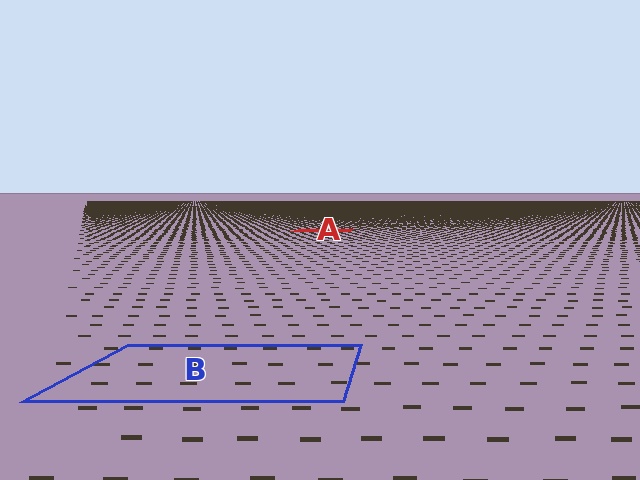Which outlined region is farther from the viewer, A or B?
Region A is farther from the viewer — the texture elements inside it appear smaller and more densely packed.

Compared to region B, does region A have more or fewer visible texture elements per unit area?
Region A has more texture elements per unit area — they are packed more densely because it is farther away.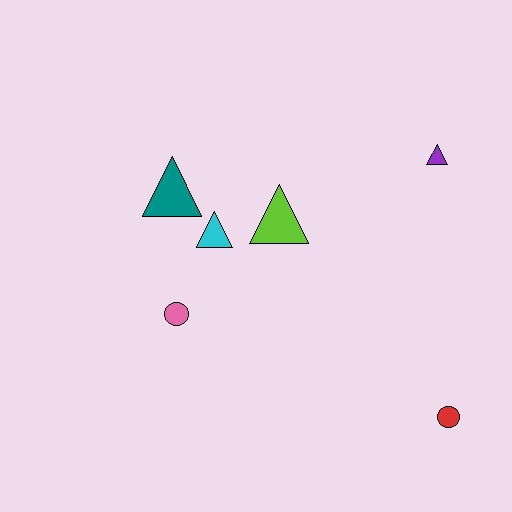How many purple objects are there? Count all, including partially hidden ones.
There is 1 purple object.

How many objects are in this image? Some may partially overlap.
There are 6 objects.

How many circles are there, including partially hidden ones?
There are 2 circles.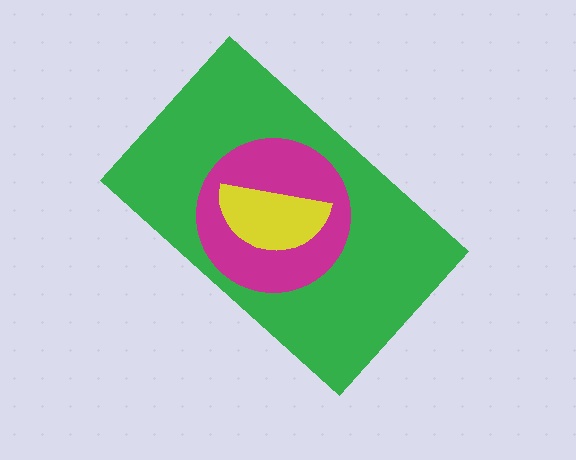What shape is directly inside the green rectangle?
The magenta circle.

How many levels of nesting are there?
3.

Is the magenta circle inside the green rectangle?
Yes.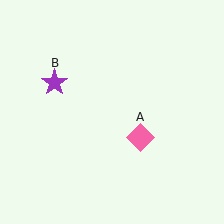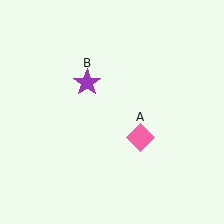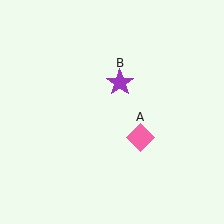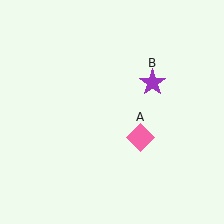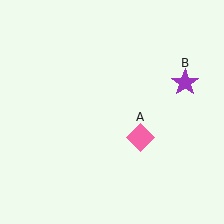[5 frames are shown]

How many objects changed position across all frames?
1 object changed position: purple star (object B).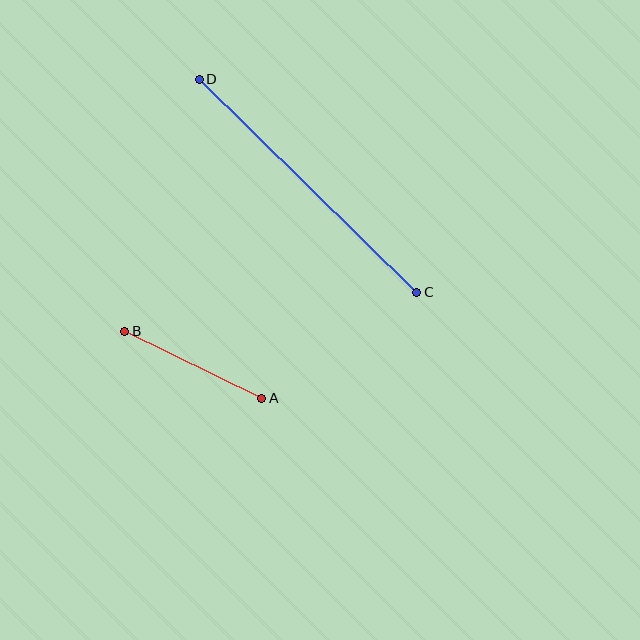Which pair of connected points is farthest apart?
Points C and D are farthest apart.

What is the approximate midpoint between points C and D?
The midpoint is at approximately (308, 186) pixels.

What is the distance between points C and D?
The distance is approximately 304 pixels.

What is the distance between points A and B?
The distance is approximately 153 pixels.